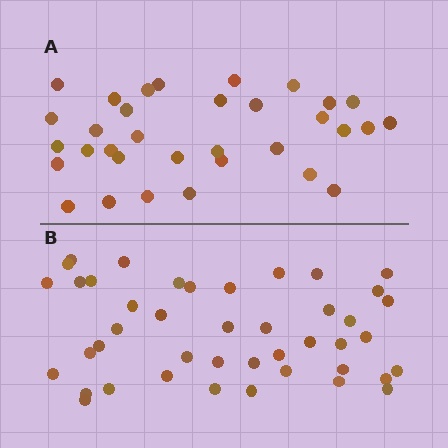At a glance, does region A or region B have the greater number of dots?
Region B (the bottom region) has more dots.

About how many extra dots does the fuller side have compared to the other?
Region B has roughly 10 or so more dots than region A.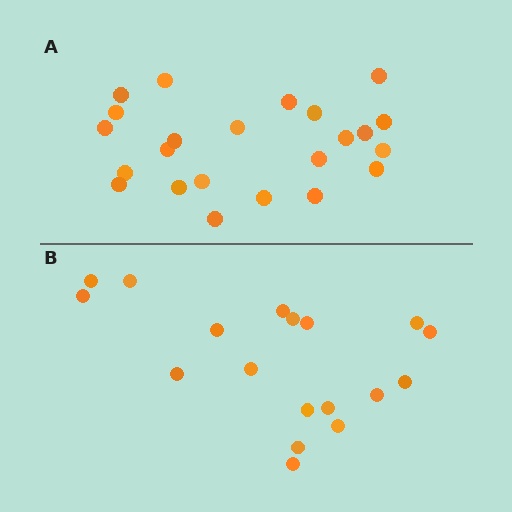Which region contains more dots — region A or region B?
Region A (the top region) has more dots.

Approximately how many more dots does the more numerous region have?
Region A has about 5 more dots than region B.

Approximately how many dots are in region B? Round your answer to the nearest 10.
About 20 dots. (The exact count is 18, which rounds to 20.)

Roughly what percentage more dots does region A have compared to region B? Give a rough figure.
About 30% more.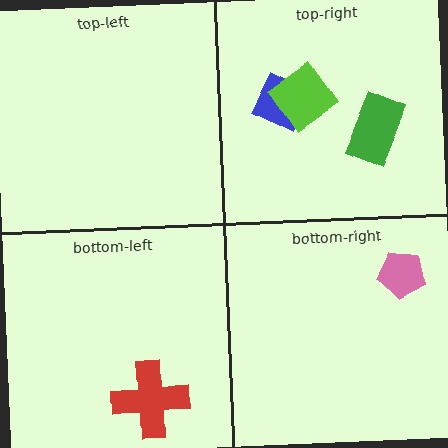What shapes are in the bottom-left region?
The red cross.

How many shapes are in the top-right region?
3.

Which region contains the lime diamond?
The top-right region.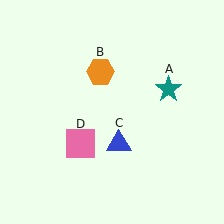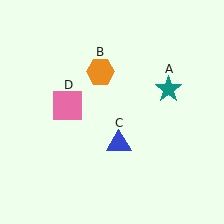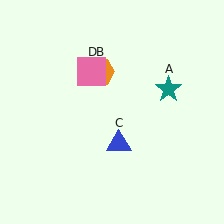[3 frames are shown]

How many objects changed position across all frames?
1 object changed position: pink square (object D).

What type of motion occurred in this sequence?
The pink square (object D) rotated clockwise around the center of the scene.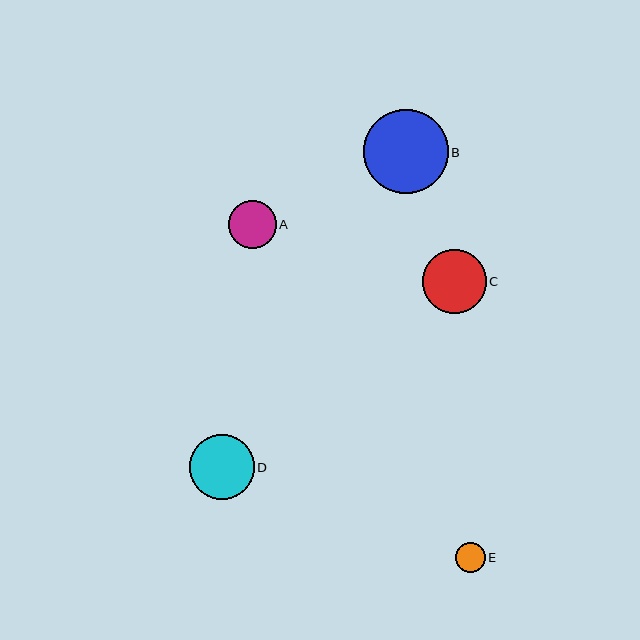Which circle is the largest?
Circle B is the largest with a size of approximately 85 pixels.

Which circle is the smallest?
Circle E is the smallest with a size of approximately 30 pixels.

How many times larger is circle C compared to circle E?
Circle C is approximately 2.2 times the size of circle E.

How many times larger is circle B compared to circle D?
Circle B is approximately 1.3 times the size of circle D.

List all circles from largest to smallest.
From largest to smallest: B, D, C, A, E.